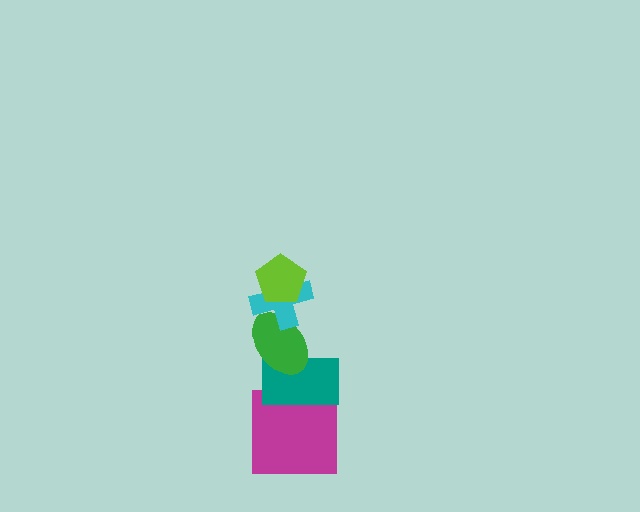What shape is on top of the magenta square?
The teal rectangle is on top of the magenta square.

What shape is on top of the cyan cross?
The lime pentagon is on top of the cyan cross.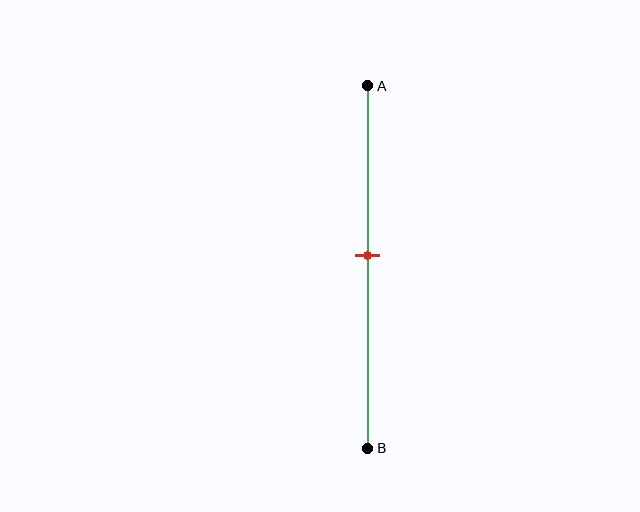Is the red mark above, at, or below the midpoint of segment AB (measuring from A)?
The red mark is above the midpoint of segment AB.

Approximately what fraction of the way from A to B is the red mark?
The red mark is approximately 45% of the way from A to B.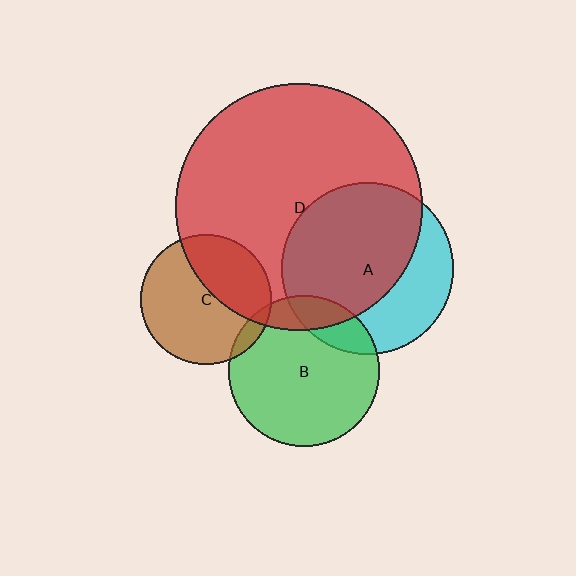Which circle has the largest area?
Circle D (red).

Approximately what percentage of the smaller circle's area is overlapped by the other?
Approximately 15%.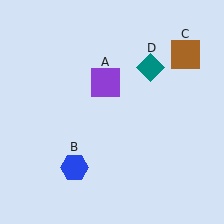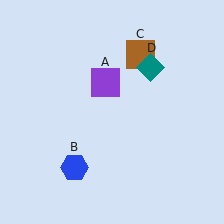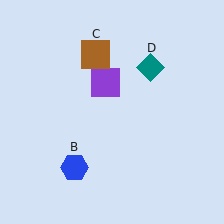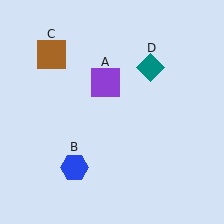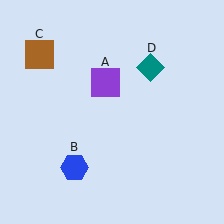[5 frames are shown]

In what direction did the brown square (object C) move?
The brown square (object C) moved left.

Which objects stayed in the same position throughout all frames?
Purple square (object A) and blue hexagon (object B) and teal diamond (object D) remained stationary.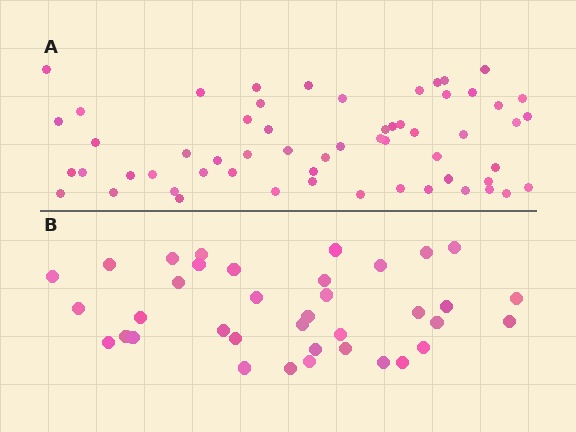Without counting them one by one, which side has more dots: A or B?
Region A (the top region) has more dots.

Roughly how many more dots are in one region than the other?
Region A has approximately 20 more dots than region B.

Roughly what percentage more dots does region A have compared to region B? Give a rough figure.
About 55% more.